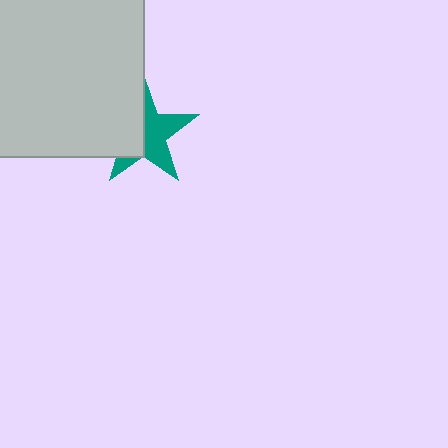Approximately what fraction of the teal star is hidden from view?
Roughly 46% of the teal star is hidden behind the light gray square.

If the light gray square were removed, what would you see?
You would see the complete teal star.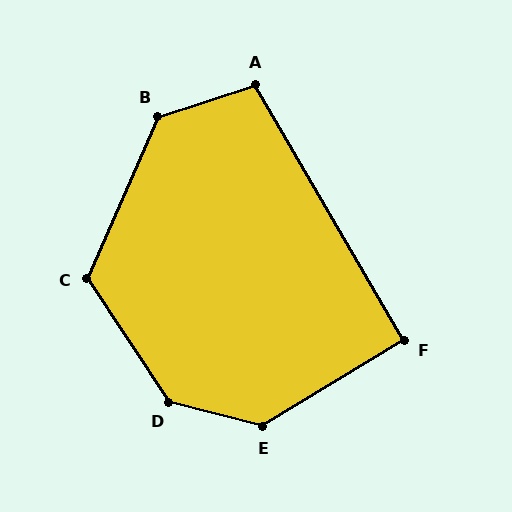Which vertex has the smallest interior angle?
F, at approximately 91 degrees.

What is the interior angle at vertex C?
Approximately 123 degrees (obtuse).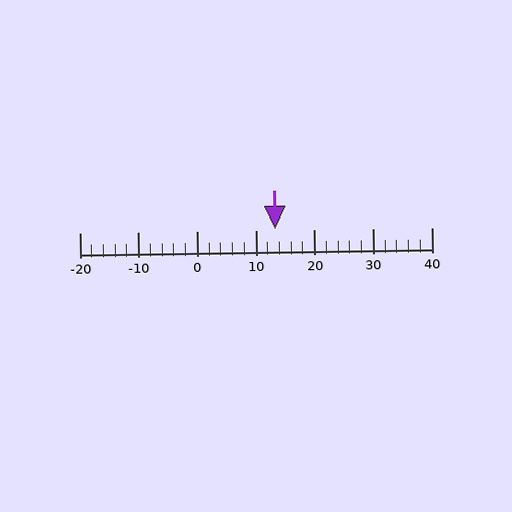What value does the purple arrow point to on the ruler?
The purple arrow points to approximately 13.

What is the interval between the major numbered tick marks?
The major tick marks are spaced 10 units apart.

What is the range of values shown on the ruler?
The ruler shows values from -20 to 40.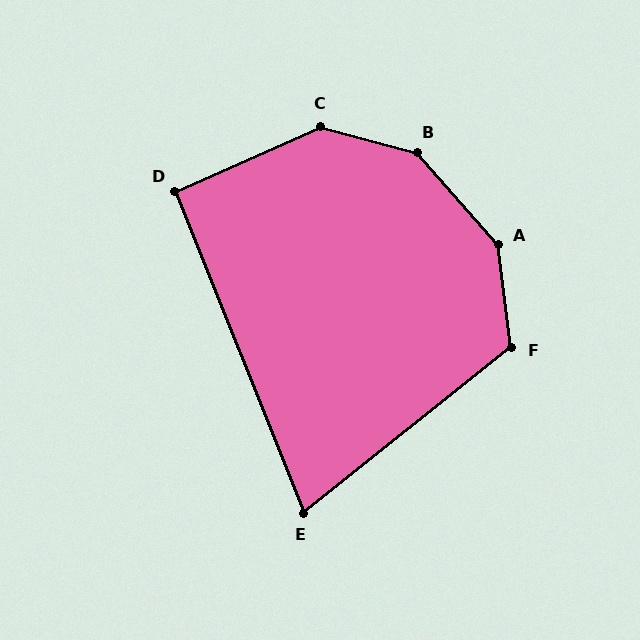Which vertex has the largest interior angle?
B, at approximately 147 degrees.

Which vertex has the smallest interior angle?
E, at approximately 73 degrees.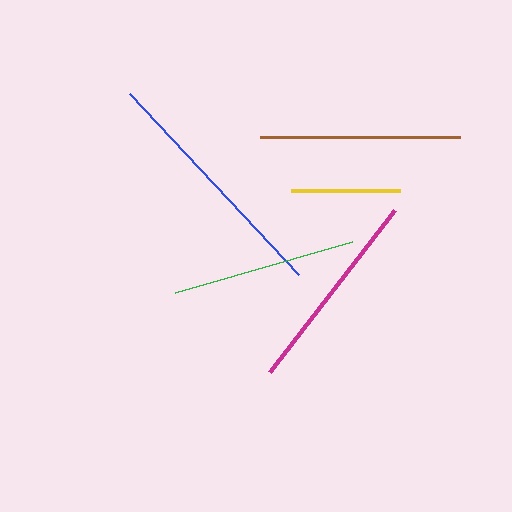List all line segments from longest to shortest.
From longest to shortest: blue, magenta, brown, green, yellow.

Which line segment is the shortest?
The yellow line is the shortest at approximately 109 pixels.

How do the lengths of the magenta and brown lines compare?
The magenta and brown lines are approximately the same length.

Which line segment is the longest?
The blue line is the longest at approximately 247 pixels.